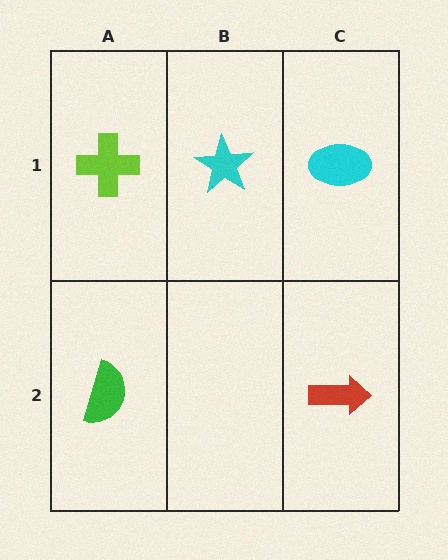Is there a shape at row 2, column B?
No, that cell is empty.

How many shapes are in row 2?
2 shapes.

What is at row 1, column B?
A cyan star.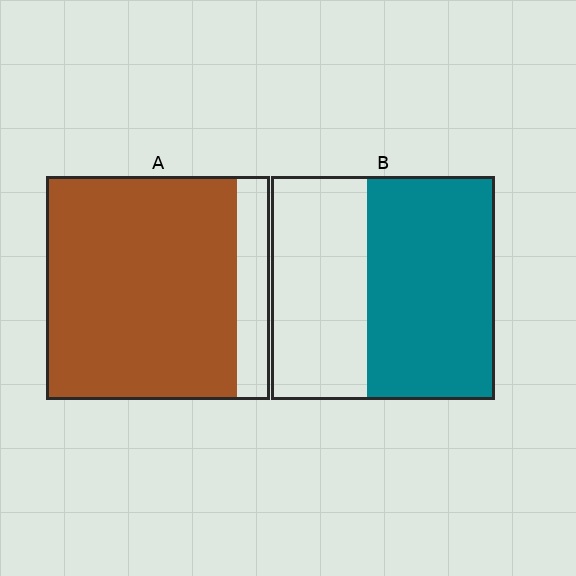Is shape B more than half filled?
Yes.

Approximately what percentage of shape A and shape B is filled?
A is approximately 85% and B is approximately 55%.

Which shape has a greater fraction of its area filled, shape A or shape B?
Shape A.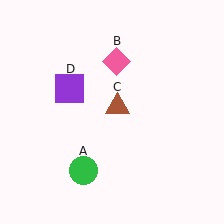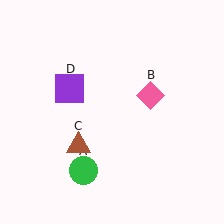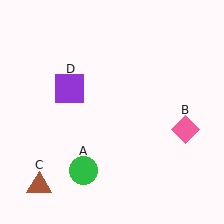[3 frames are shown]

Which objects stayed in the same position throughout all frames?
Green circle (object A) and purple square (object D) remained stationary.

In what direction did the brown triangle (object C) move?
The brown triangle (object C) moved down and to the left.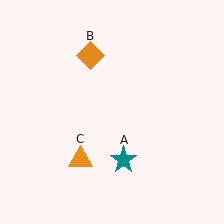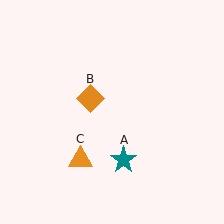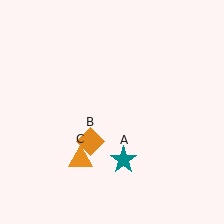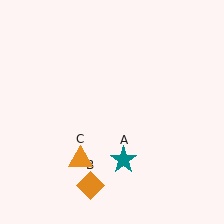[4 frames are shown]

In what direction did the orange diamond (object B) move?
The orange diamond (object B) moved down.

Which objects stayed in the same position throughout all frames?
Teal star (object A) and orange triangle (object C) remained stationary.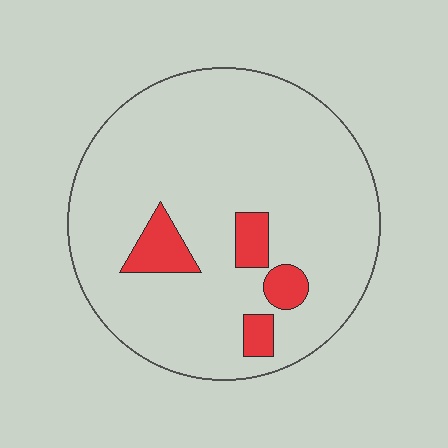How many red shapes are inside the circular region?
4.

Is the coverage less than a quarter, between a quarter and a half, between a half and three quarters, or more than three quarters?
Less than a quarter.